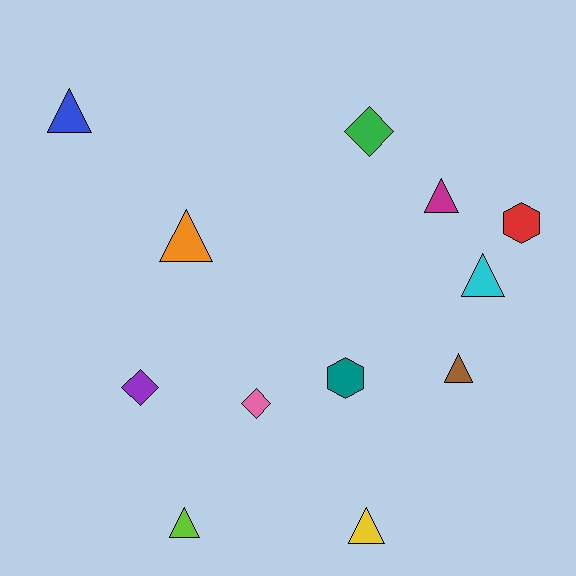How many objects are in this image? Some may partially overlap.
There are 12 objects.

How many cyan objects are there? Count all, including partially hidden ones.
There is 1 cyan object.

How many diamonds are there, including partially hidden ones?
There are 3 diamonds.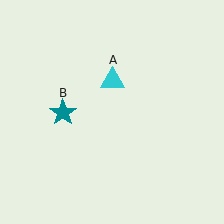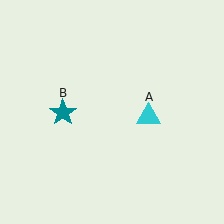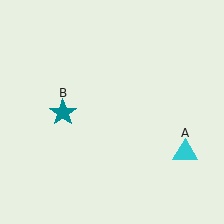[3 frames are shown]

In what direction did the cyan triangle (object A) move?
The cyan triangle (object A) moved down and to the right.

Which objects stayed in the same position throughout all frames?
Teal star (object B) remained stationary.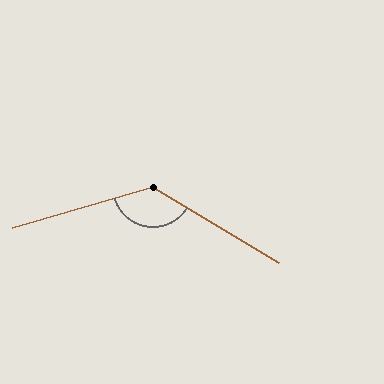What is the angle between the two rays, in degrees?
Approximately 132 degrees.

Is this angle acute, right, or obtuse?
It is obtuse.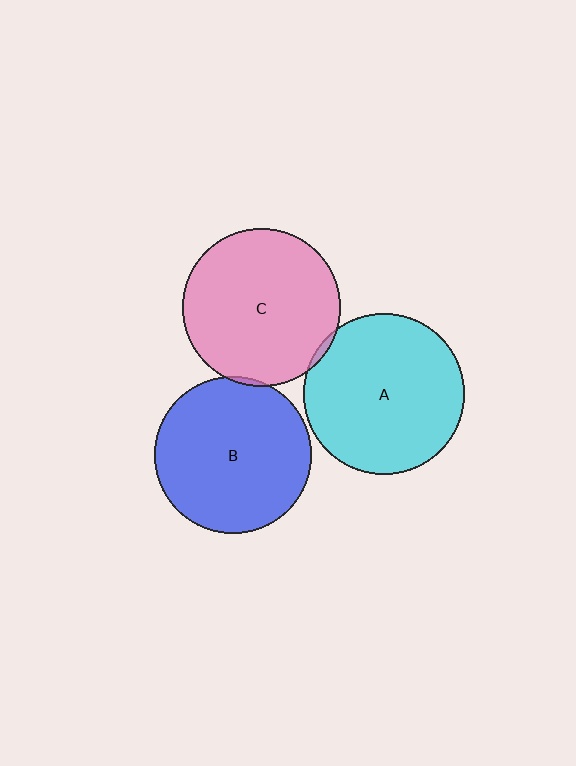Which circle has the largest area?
Circle A (cyan).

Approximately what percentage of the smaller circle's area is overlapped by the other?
Approximately 5%.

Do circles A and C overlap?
Yes.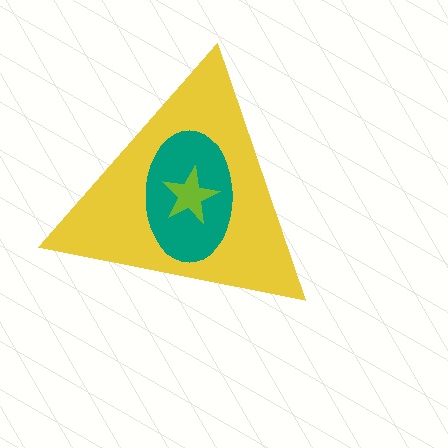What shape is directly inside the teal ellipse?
The lime star.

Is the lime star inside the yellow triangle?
Yes.